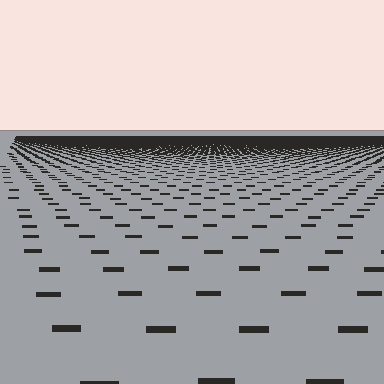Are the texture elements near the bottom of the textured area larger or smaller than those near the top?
Larger. Near the bottom, elements are closer to the viewer and appear at a bigger on-screen size.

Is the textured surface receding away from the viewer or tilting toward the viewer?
The surface is receding away from the viewer. Texture elements get smaller and denser toward the top.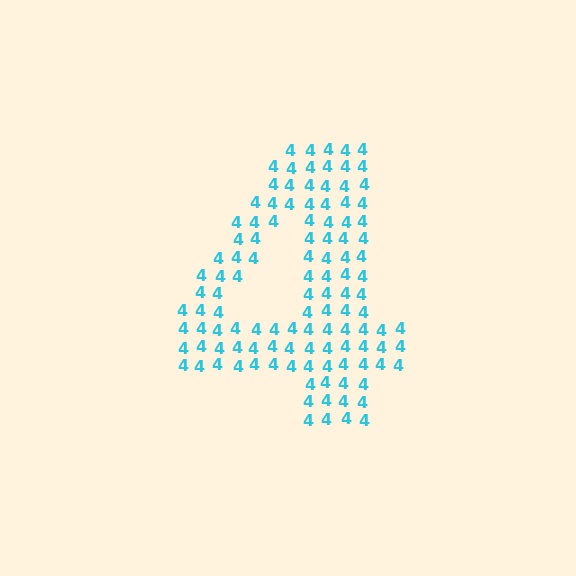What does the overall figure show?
The overall figure shows the digit 4.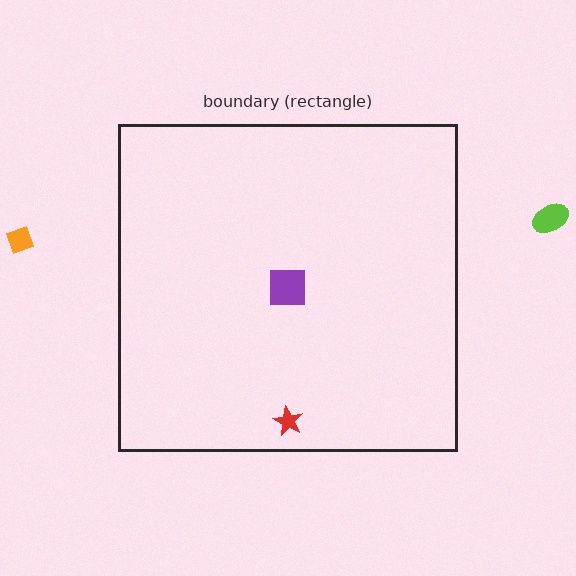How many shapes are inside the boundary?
2 inside, 2 outside.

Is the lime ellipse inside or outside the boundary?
Outside.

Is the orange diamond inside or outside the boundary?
Outside.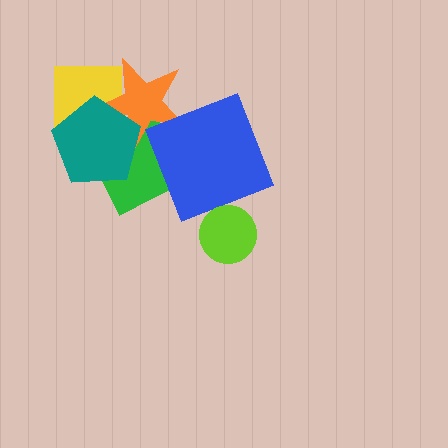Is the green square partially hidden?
Yes, it is partially covered by another shape.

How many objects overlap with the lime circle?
0 objects overlap with the lime circle.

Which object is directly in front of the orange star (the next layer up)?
The blue square is directly in front of the orange star.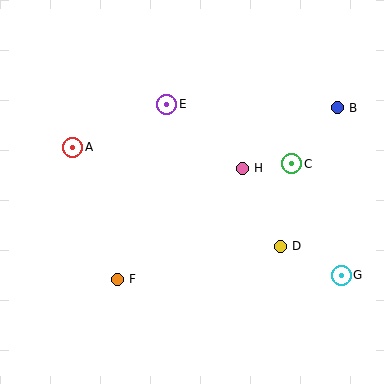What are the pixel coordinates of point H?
Point H is at (242, 168).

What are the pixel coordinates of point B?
Point B is at (337, 108).